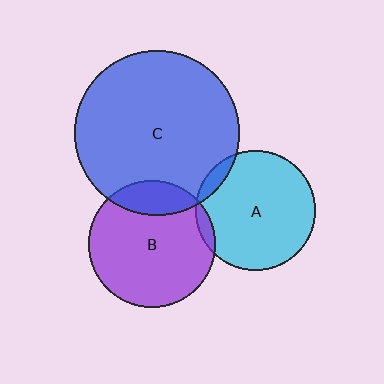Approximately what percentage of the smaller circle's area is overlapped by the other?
Approximately 20%.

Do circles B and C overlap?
Yes.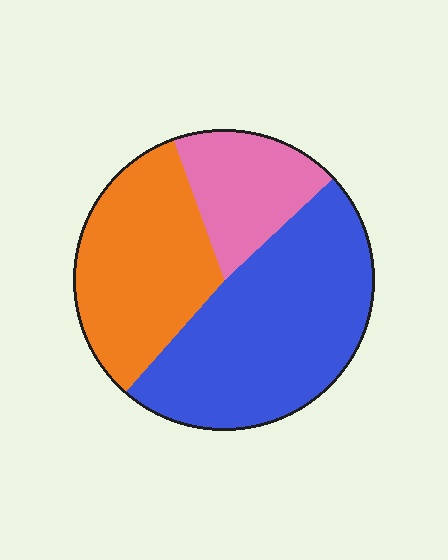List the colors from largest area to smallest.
From largest to smallest: blue, orange, pink.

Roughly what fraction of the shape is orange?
Orange takes up about one third (1/3) of the shape.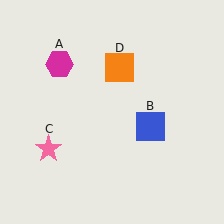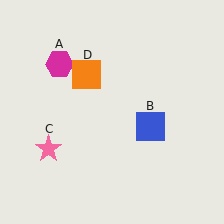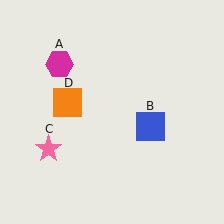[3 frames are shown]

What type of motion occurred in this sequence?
The orange square (object D) rotated counterclockwise around the center of the scene.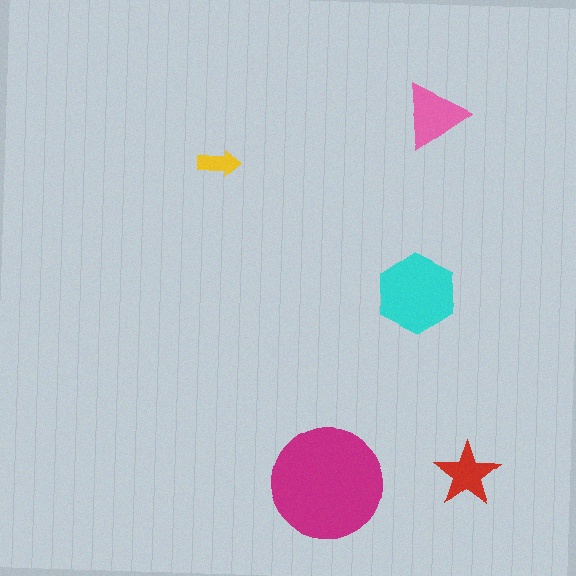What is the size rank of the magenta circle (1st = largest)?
1st.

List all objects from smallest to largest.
The yellow arrow, the red star, the pink triangle, the cyan hexagon, the magenta circle.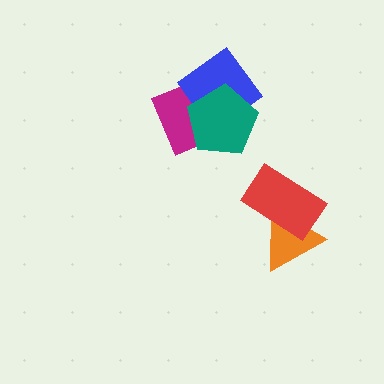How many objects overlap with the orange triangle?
1 object overlaps with the orange triangle.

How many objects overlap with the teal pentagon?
2 objects overlap with the teal pentagon.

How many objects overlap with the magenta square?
2 objects overlap with the magenta square.